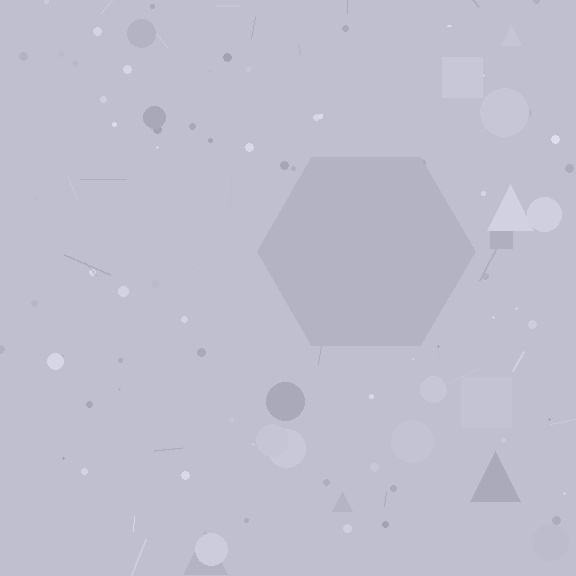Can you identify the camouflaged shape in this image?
The camouflaged shape is a hexagon.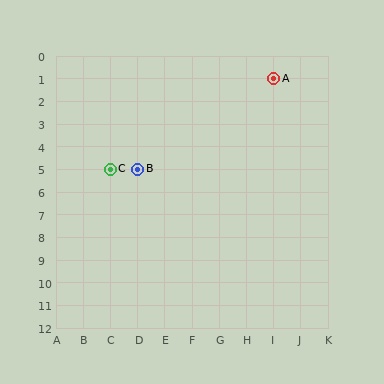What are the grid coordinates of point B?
Point B is at grid coordinates (D, 5).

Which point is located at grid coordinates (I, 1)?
Point A is at (I, 1).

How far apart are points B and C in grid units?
Points B and C are 1 column apart.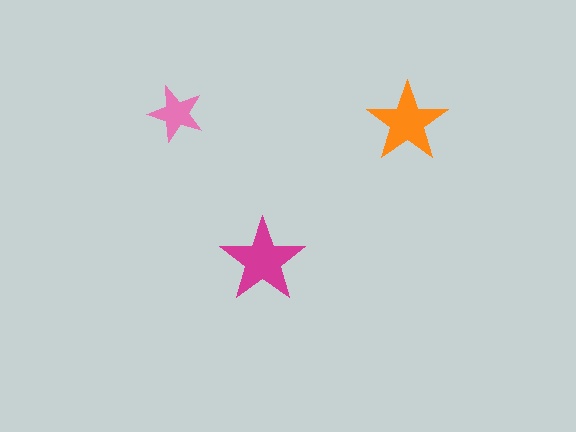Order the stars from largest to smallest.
the magenta one, the orange one, the pink one.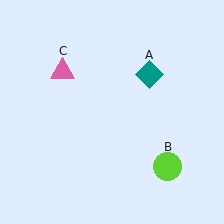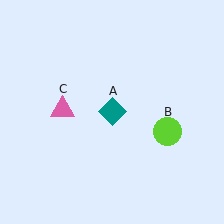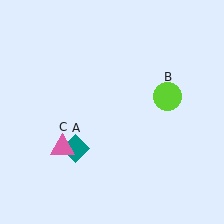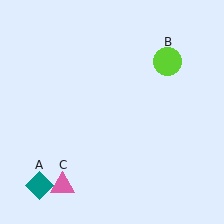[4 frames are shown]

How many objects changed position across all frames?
3 objects changed position: teal diamond (object A), lime circle (object B), pink triangle (object C).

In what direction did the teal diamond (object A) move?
The teal diamond (object A) moved down and to the left.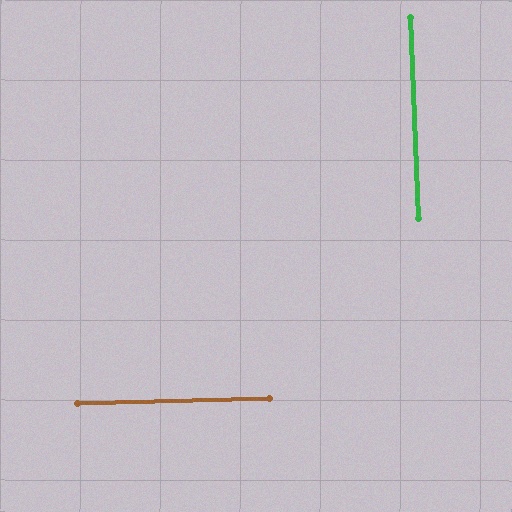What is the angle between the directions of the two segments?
Approximately 89 degrees.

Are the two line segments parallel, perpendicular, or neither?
Perpendicular — they meet at approximately 89°.